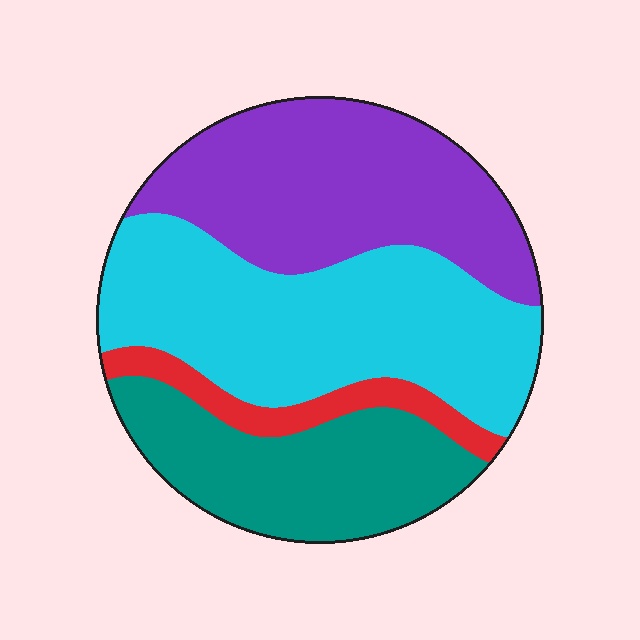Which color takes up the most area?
Cyan, at roughly 35%.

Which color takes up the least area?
Red, at roughly 10%.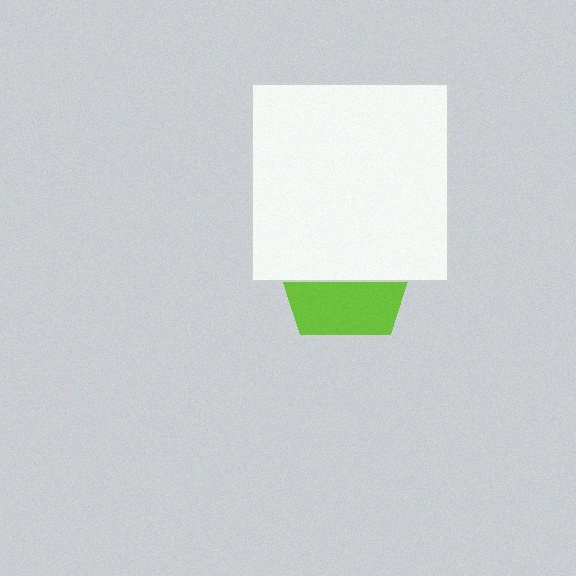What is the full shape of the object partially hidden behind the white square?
The partially hidden object is a lime pentagon.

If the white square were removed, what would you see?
You would see the complete lime pentagon.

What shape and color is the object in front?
The object in front is a white square.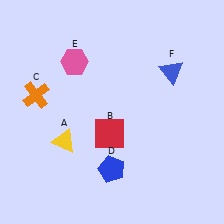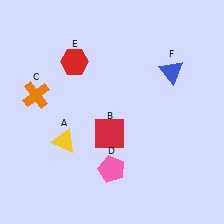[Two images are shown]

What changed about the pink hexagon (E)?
In Image 1, E is pink. In Image 2, it changed to red.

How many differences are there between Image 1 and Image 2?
There are 2 differences between the two images.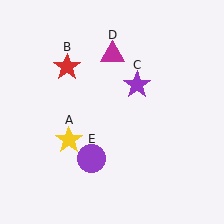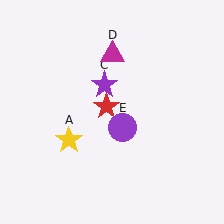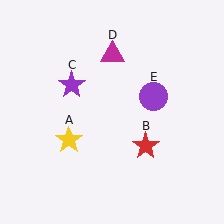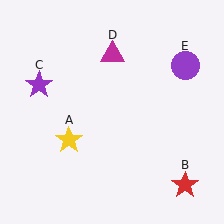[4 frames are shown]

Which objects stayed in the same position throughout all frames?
Yellow star (object A) and magenta triangle (object D) remained stationary.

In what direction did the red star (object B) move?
The red star (object B) moved down and to the right.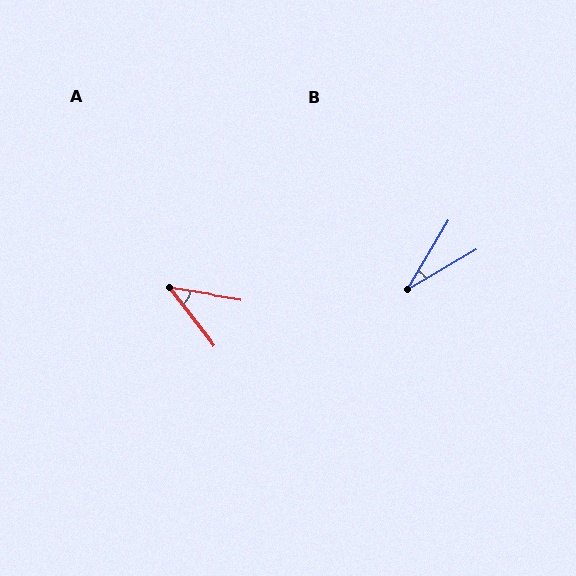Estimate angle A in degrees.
Approximately 43 degrees.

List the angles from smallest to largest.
B (29°), A (43°).